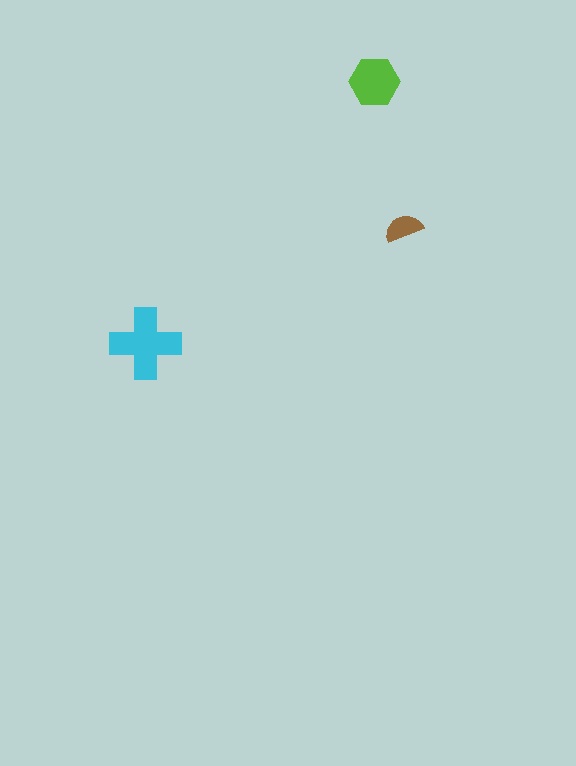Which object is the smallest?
The brown semicircle.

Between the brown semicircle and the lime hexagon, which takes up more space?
The lime hexagon.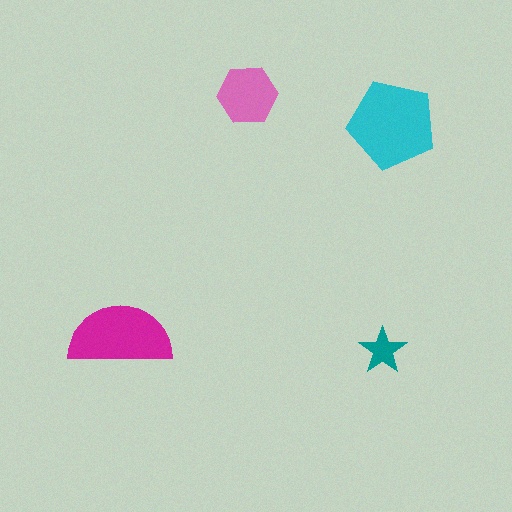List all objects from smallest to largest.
The teal star, the pink hexagon, the magenta semicircle, the cyan pentagon.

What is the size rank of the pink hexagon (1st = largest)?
3rd.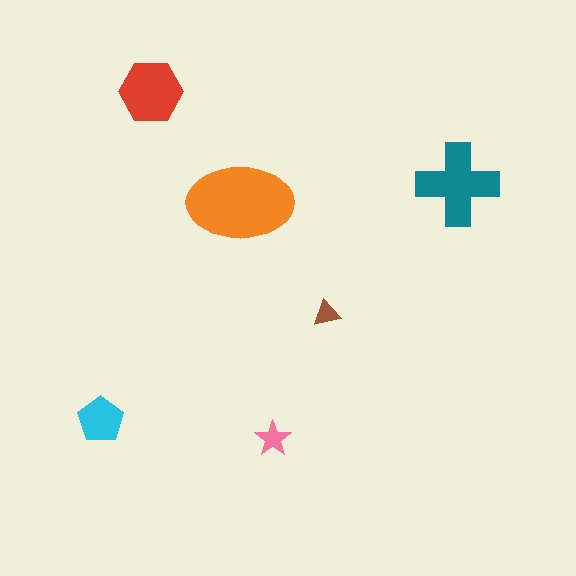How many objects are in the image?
There are 6 objects in the image.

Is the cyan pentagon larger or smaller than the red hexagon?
Smaller.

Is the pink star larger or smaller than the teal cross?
Smaller.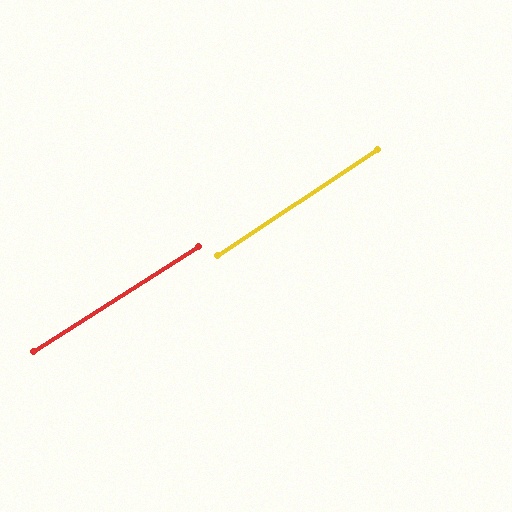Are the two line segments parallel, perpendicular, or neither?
Parallel — their directions differ by only 0.9°.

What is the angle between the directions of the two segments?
Approximately 1 degree.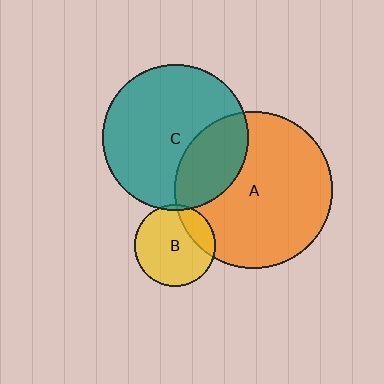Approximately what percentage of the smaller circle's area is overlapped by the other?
Approximately 5%.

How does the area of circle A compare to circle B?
Approximately 3.7 times.